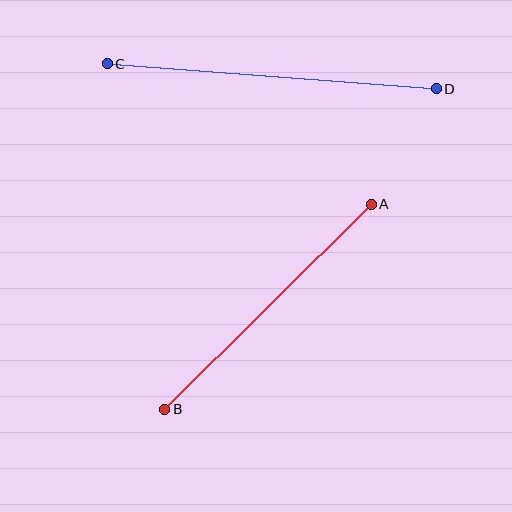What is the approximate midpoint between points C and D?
The midpoint is at approximately (272, 76) pixels.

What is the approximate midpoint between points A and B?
The midpoint is at approximately (268, 307) pixels.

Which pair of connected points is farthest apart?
Points C and D are farthest apart.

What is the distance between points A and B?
The distance is approximately 291 pixels.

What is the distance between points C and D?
The distance is approximately 330 pixels.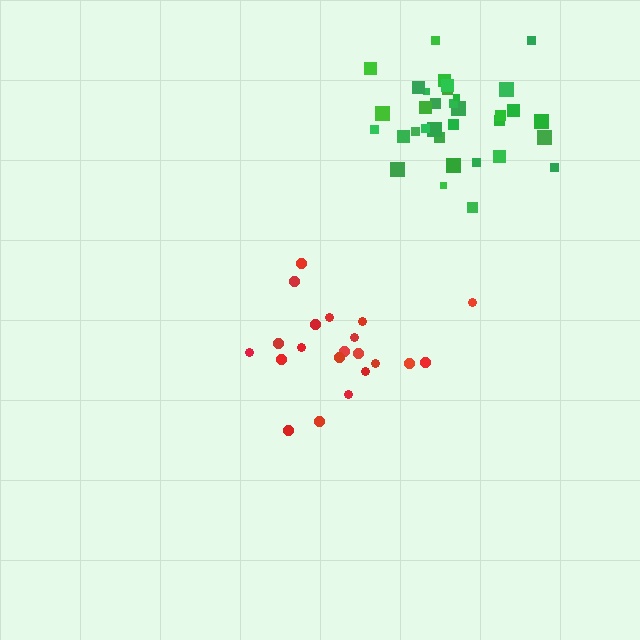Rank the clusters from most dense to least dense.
green, red.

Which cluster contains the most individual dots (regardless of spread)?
Green (34).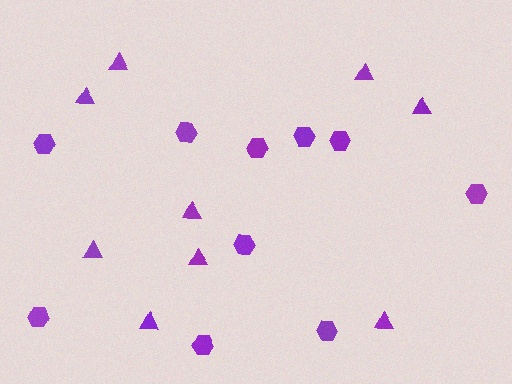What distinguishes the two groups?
There are 2 groups: one group of triangles (9) and one group of hexagons (10).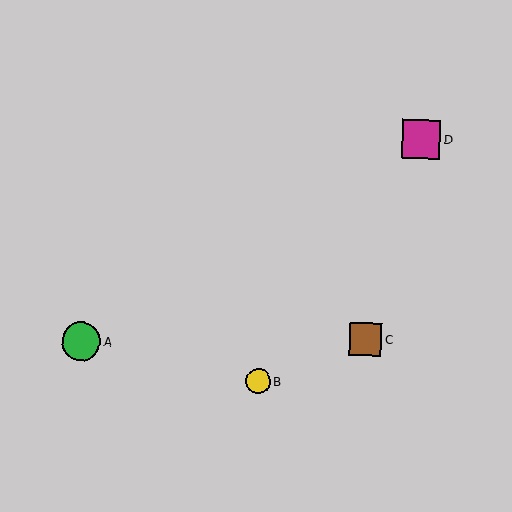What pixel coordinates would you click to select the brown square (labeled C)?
Click at (365, 339) to select the brown square C.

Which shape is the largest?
The magenta square (labeled D) is the largest.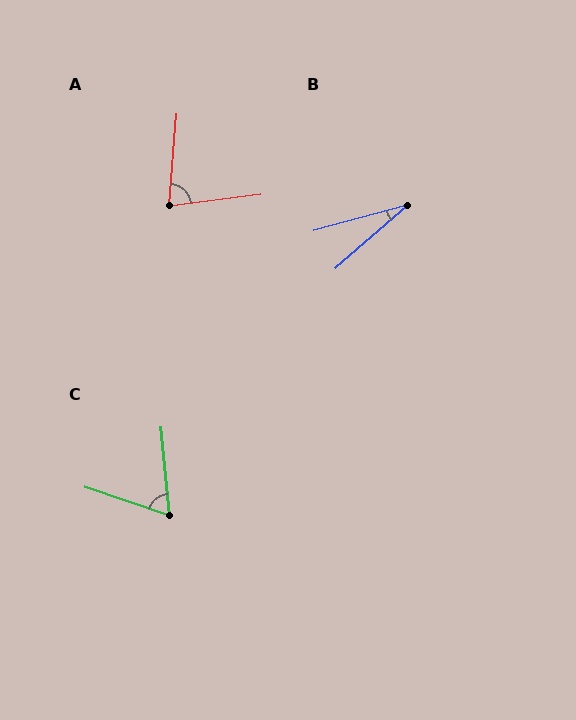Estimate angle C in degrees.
Approximately 66 degrees.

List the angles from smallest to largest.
B (26°), C (66°), A (78°).